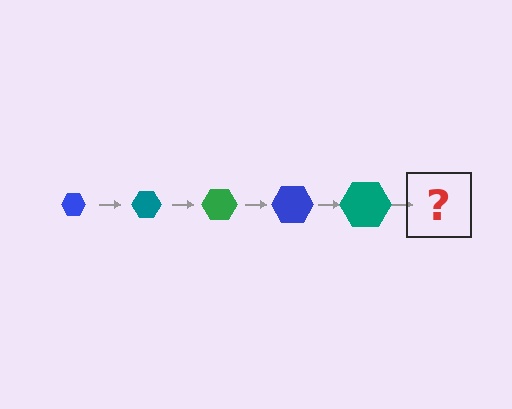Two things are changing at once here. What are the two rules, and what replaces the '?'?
The two rules are that the hexagon grows larger each step and the color cycles through blue, teal, and green. The '?' should be a green hexagon, larger than the previous one.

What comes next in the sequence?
The next element should be a green hexagon, larger than the previous one.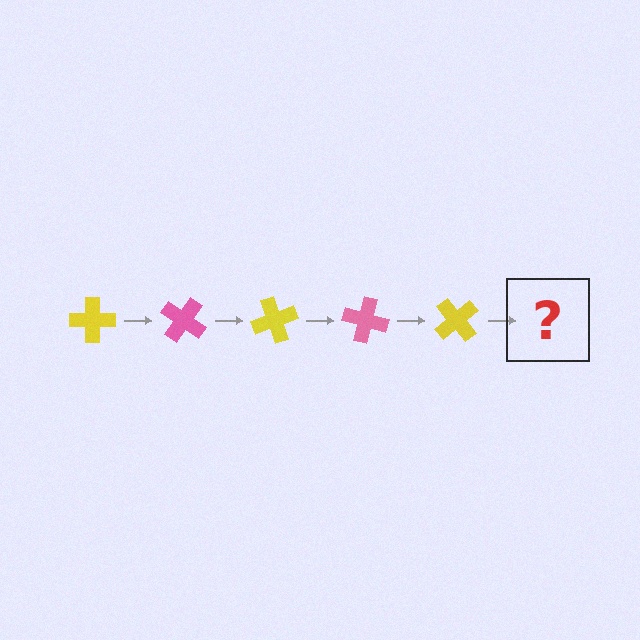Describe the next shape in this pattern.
It should be a pink cross, rotated 175 degrees from the start.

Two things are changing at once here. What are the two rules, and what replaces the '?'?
The two rules are that it rotates 35 degrees each step and the color cycles through yellow and pink. The '?' should be a pink cross, rotated 175 degrees from the start.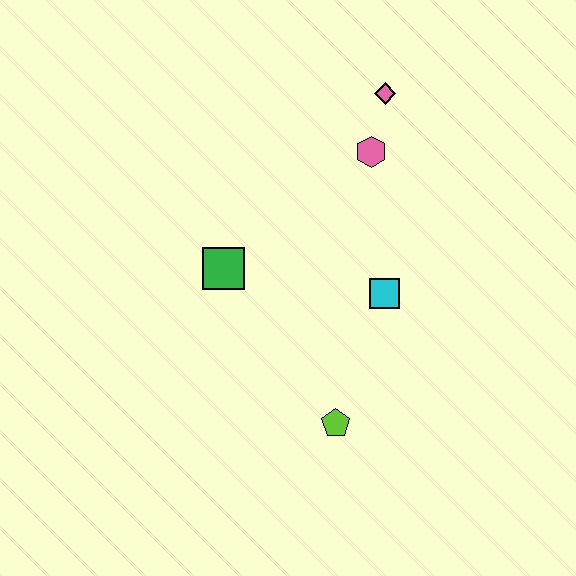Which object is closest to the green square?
The cyan square is closest to the green square.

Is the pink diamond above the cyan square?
Yes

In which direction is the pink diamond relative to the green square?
The pink diamond is above the green square.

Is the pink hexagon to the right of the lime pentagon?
Yes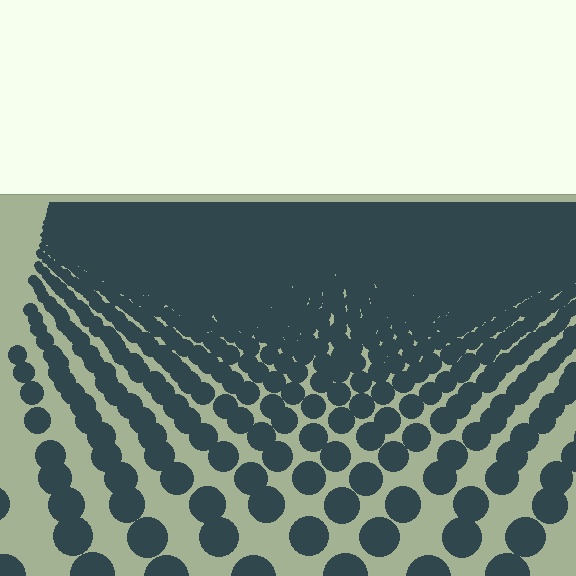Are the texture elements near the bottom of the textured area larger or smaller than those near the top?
Larger. Near the bottom, elements are closer to the viewer and appear at a bigger on-screen size.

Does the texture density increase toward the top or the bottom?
Density increases toward the top.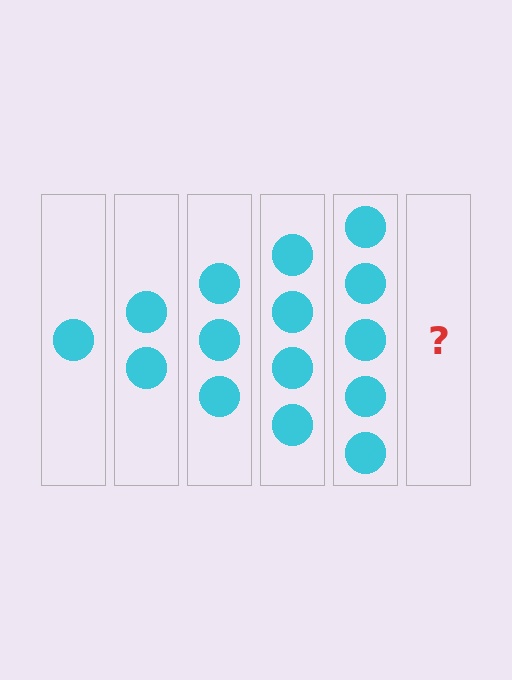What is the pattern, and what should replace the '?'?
The pattern is that each step adds one more circle. The '?' should be 6 circles.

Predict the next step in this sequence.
The next step is 6 circles.